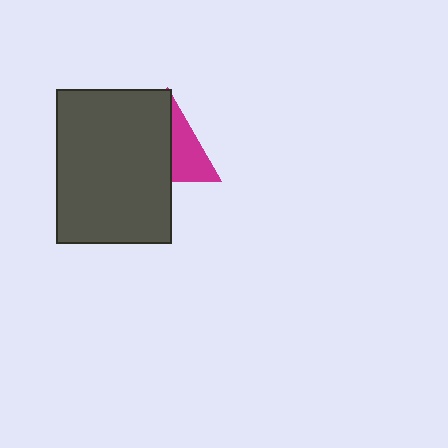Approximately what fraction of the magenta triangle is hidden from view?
Roughly 57% of the magenta triangle is hidden behind the dark gray rectangle.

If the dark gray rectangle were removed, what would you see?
You would see the complete magenta triangle.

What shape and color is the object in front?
The object in front is a dark gray rectangle.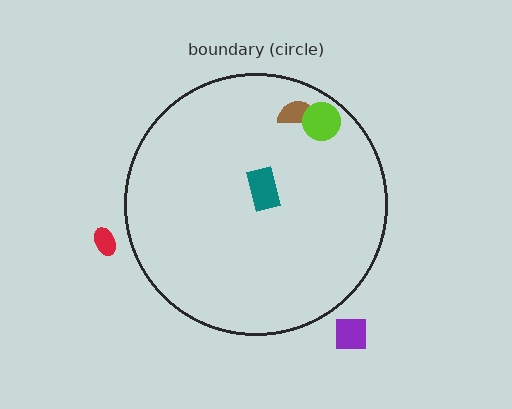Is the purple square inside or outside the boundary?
Outside.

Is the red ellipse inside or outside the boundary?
Outside.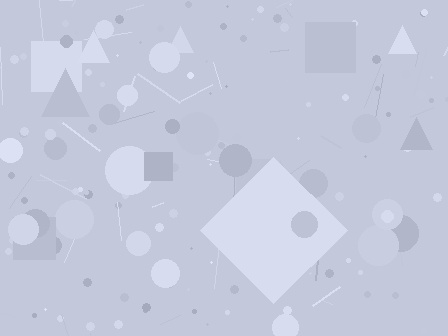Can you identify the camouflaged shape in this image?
The camouflaged shape is a diamond.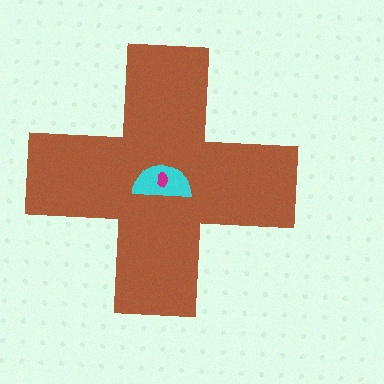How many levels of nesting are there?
3.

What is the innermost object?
The magenta ellipse.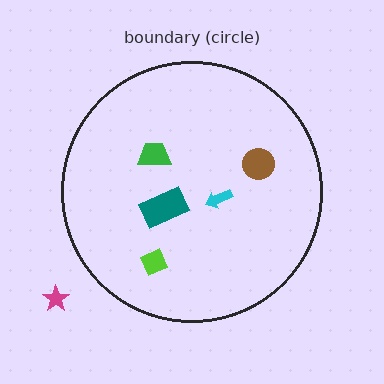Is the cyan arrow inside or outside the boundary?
Inside.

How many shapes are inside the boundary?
5 inside, 1 outside.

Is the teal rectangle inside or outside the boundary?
Inside.